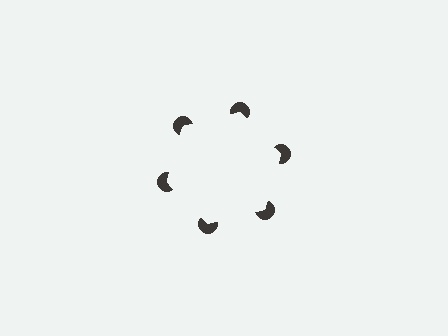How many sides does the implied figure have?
6 sides.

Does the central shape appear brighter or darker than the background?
It typically appears slightly brighter than the background, even though no actual brightness change is drawn.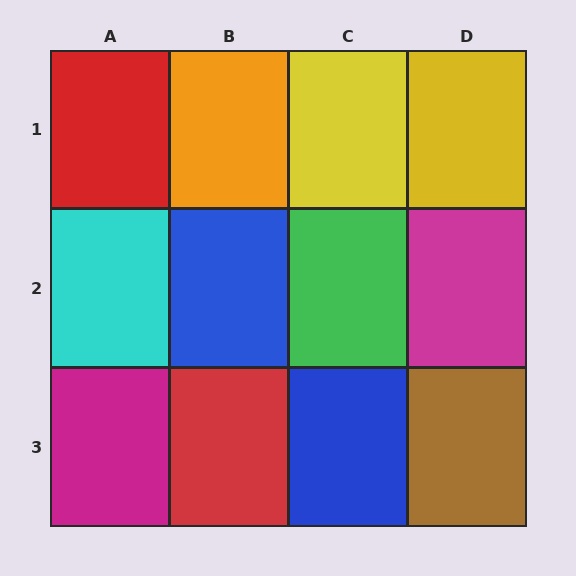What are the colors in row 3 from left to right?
Magenta, red, blue, brown.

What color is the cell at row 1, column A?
Red.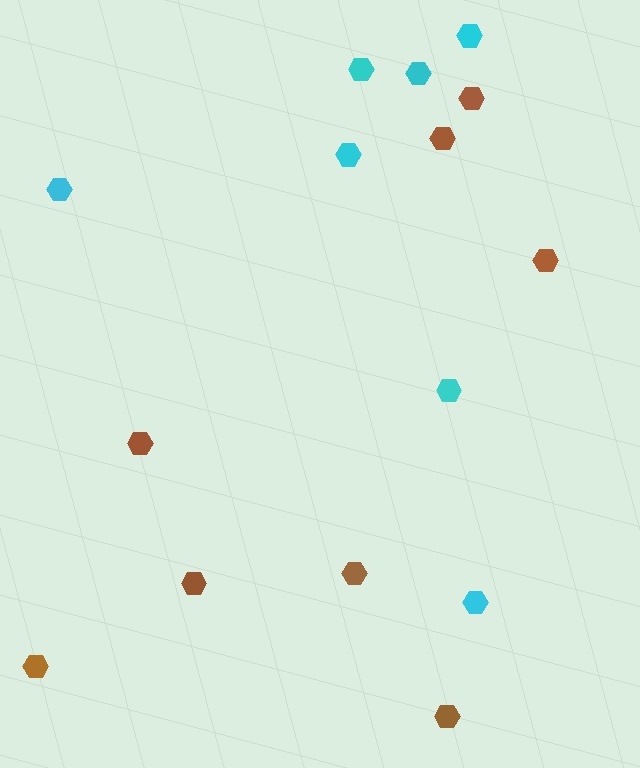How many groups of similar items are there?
There are 2 groups: one group of cyan hexagons (7) and one group of brown hexagons (8).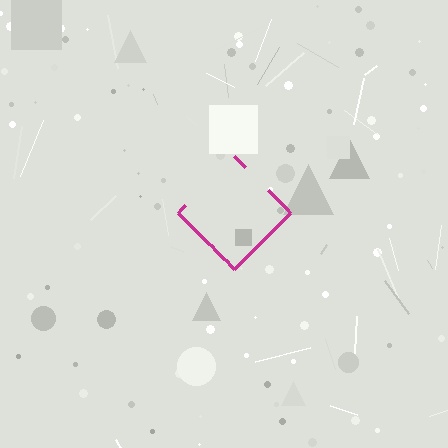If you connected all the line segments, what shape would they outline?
They would outline a diamond.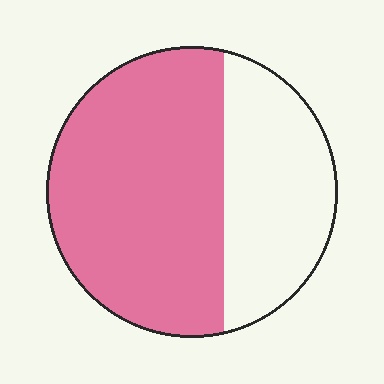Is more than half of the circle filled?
Yes.